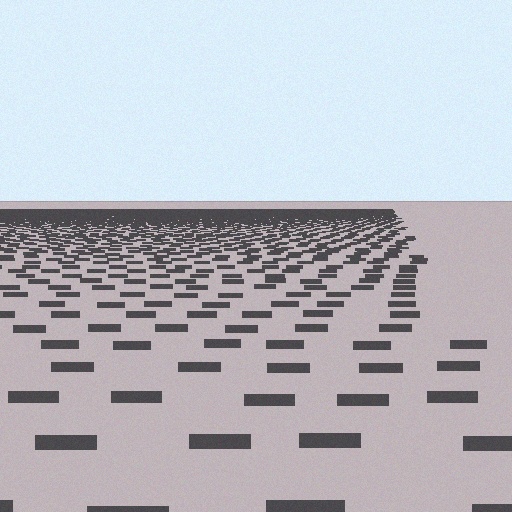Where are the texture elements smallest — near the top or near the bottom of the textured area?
Near the top.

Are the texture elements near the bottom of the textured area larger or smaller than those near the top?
Larger. Near the bottom, elements are closer to the viewer and appear at a bigger on-screen size.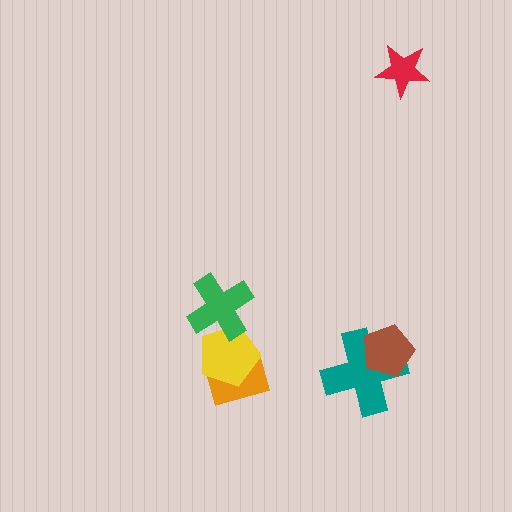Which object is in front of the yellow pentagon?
The green cross is in front of the yellow pentagon.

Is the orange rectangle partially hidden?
Yes, it is partially covered by another shape.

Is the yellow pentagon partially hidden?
Yes, it is partially covered by another shape.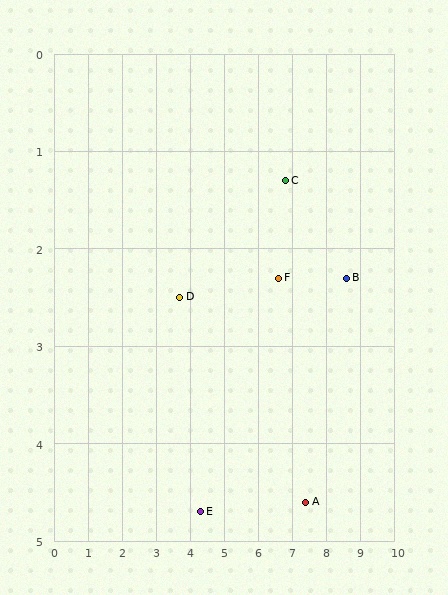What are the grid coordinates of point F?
Point F is at approximately (6.6, 2.3).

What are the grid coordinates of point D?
Point D is at approximately (3.7, 2.5).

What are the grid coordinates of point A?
Point A is at approximately (7.4, 4.6).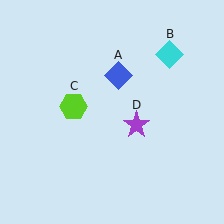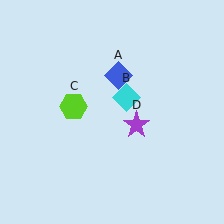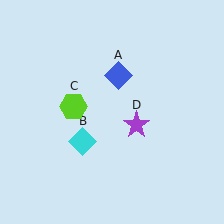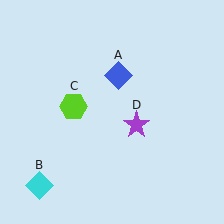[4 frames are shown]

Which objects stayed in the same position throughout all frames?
Blue diamond (object A) and lime hexagon (object C) and purple star (object D) remained stationary.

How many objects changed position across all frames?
1 object changed position: cyan diamond (object B).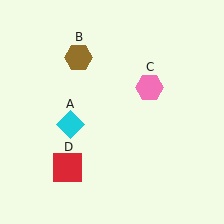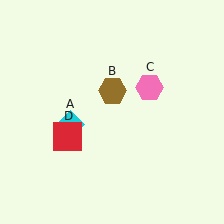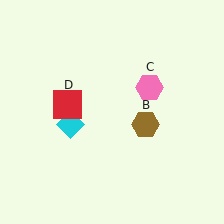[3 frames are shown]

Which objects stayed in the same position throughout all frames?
Cyan diamond (object A) and pink hexagon (object C) remained stationary.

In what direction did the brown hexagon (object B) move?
The brown hexagon (object B) moved down and to the right.